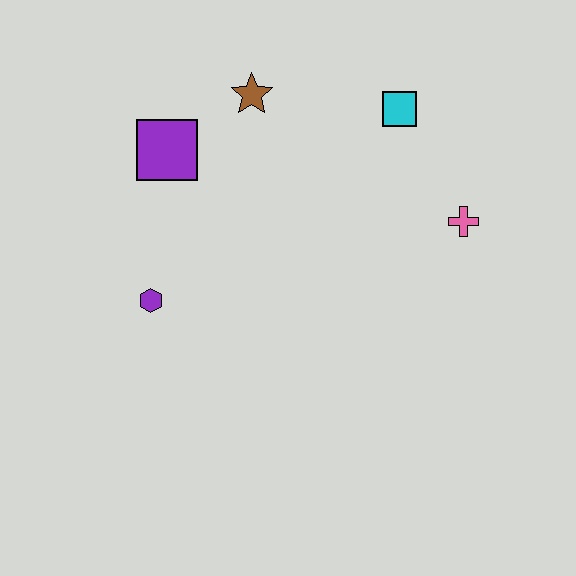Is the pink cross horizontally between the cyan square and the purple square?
No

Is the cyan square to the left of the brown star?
No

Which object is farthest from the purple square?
The pink cross is farthest from the purple square.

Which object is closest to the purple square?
The brown star is closest to the purple square.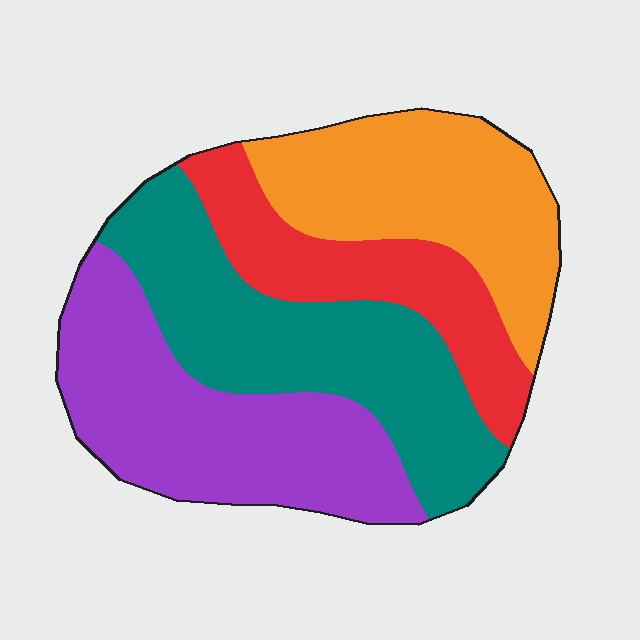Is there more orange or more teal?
Teal.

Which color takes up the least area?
Red, at roughly 20%.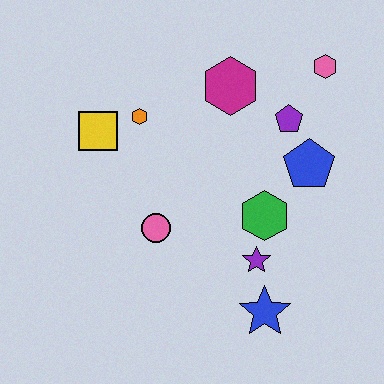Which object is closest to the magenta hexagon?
The purple pentagon is closest to the magenta hexagon.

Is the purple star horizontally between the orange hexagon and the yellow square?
No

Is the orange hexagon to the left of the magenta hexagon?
Yes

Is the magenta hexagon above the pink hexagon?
No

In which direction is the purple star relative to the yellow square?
The purple star is to the right of the yellow square.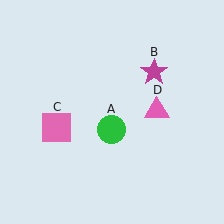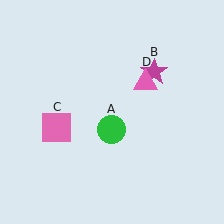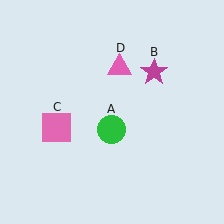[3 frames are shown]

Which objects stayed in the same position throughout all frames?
Green circle (object A) and magenta star (object B) and pink square (object C) remained stationary.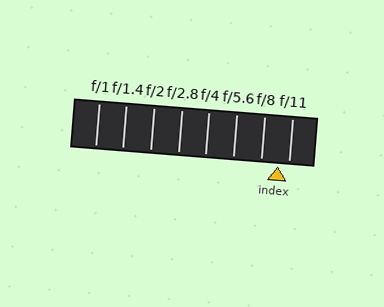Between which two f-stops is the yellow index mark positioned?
The index mark is between f/8 and f/11.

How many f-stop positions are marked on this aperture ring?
There are 8 f-stop positions marked.